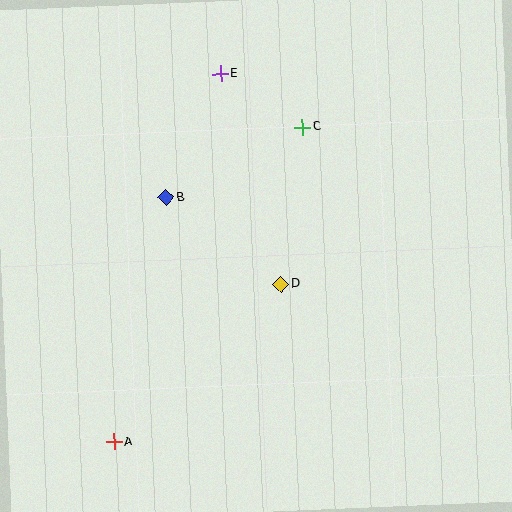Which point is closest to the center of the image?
Point D at (281, 284) is closest to the center.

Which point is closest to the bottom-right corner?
Point D is closest to the bottom-right corner.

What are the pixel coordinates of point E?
Point E is at (220, 73).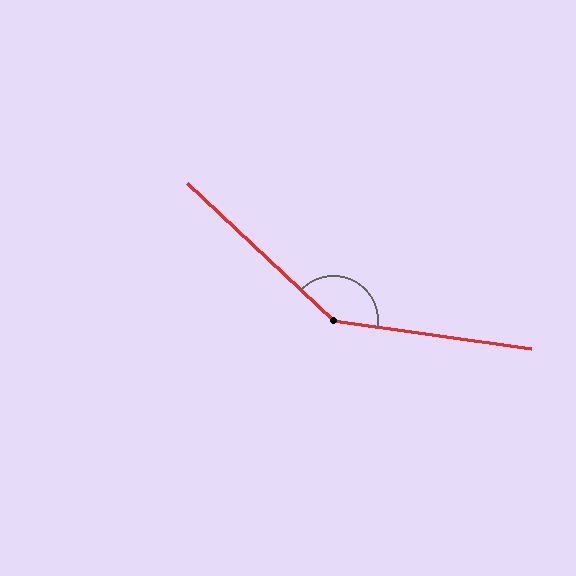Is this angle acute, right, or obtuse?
It is obtuse.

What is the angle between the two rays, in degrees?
Approximately 145 degrees.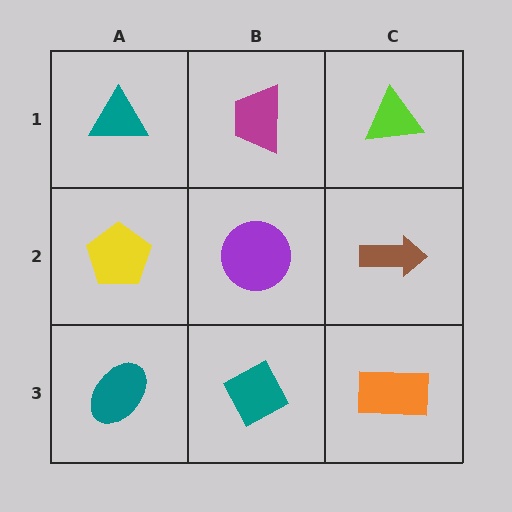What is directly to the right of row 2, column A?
A purple circle.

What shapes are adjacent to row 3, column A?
A yellow pentagon (row 2, column A), a teal diamond (row 3, column B).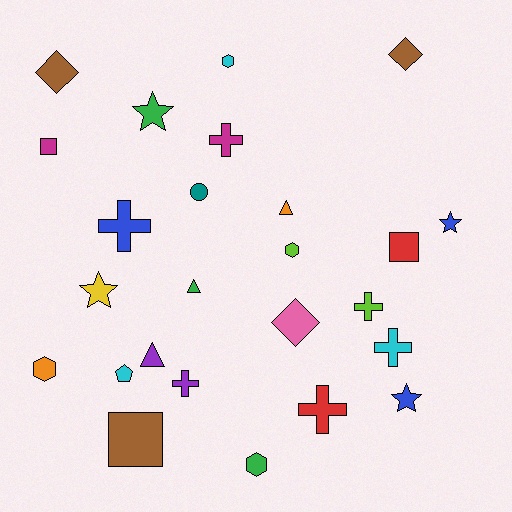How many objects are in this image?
There are 25 objects.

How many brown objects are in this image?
There are 3 brown objects.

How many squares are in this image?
There are 3 squares.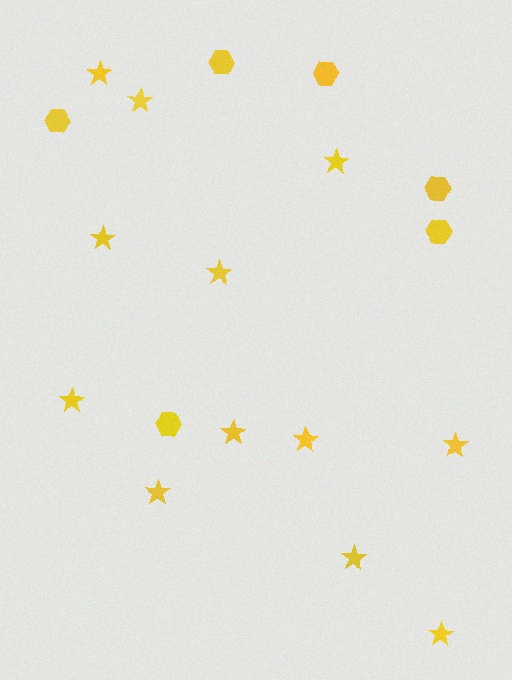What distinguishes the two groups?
There are 2 groups: one group of stars (12) and one group of hexagons (6).